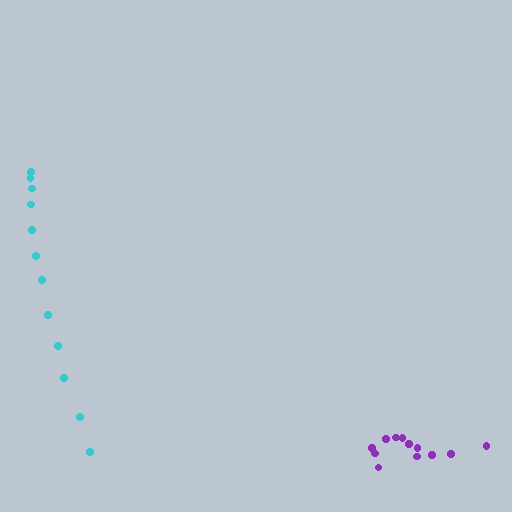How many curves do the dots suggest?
There are 2 distinct paths.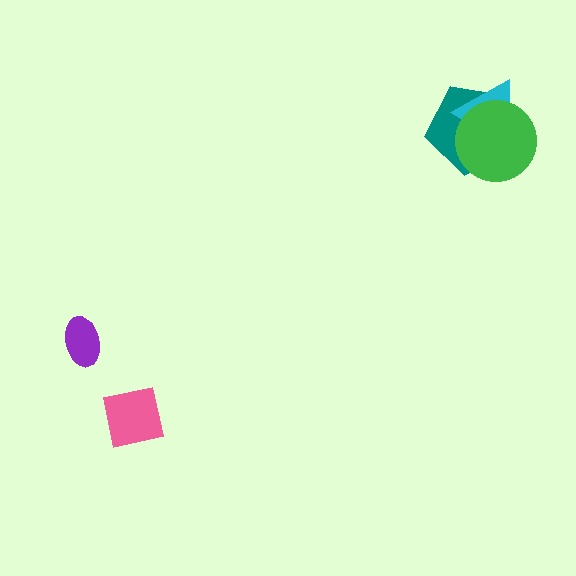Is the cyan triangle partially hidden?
Yes, it is partially covered by another shape.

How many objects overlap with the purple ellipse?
0 objects overlap with the purple ellipse.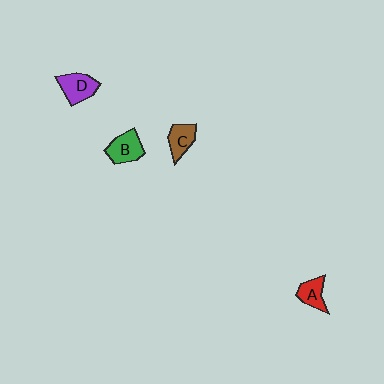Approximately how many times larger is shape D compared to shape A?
Approximately 1.3 times.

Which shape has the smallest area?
Shape A (red).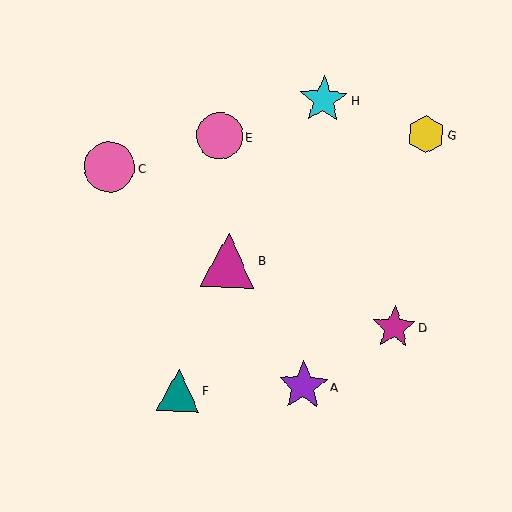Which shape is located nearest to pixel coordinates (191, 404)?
The teal triangle (labeled F) at (178, 390) is nearest to that location.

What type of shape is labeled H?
Shape H is a cyan star.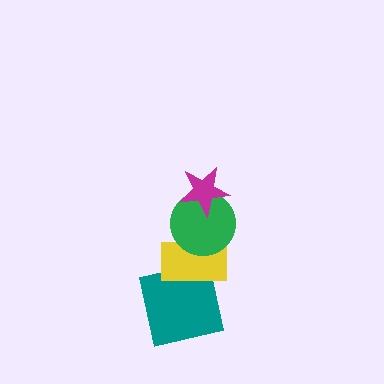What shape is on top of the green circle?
The magenta star is on top of the green circle.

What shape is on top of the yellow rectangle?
The green circle is on top of the yellow rectangle.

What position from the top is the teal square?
The teal square is 4th from the top.